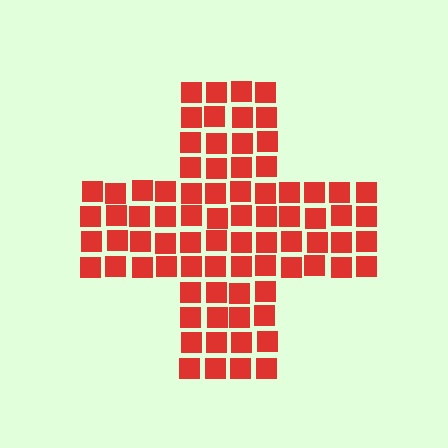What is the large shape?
The large shape is a cross.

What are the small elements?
The small elements are squares.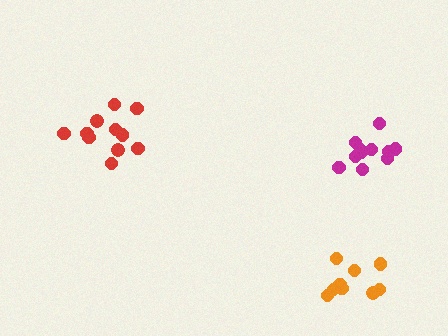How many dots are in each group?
Group 1: 11 dots, Group 2: 10 dots, Group 3: 11 dots (32 total).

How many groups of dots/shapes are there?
There are 3 groups.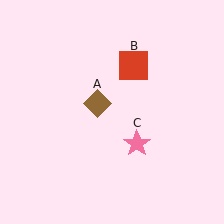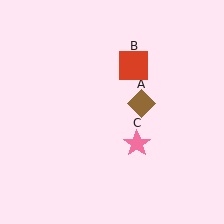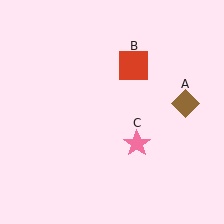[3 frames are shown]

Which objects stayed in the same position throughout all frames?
Red square (object B) and pink star (object C) remained stationary.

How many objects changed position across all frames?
1 object changed position: brown diamond (object A).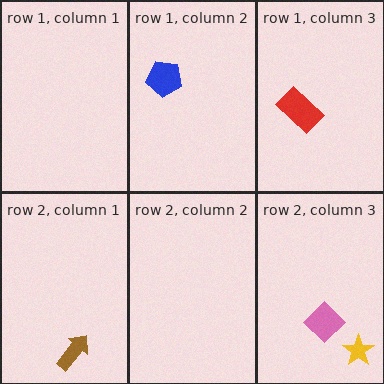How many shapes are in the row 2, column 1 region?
1.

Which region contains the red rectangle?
The row 1, column 3 region.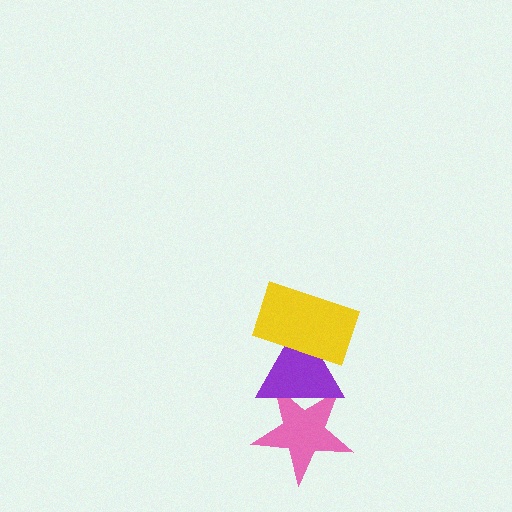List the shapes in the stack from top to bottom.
From top to bottom: the yellow rectangle, the purple triangle, the pink star.